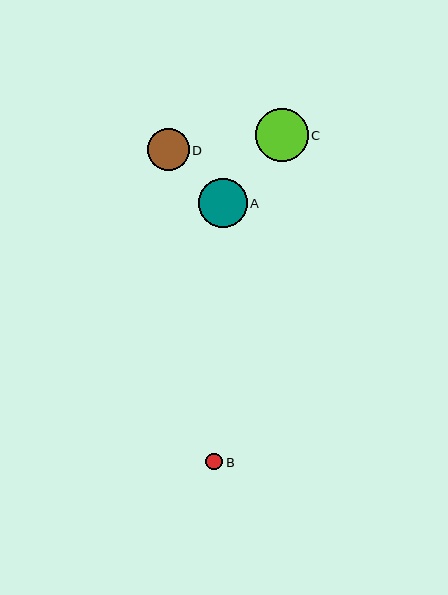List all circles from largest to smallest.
From largest to smallest: C, A, D, B.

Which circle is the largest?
Circle C is the largest with a size of approximately 53 pixels.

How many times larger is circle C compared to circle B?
Circle C is approximately 3.1 times the size of circle B.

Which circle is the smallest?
Circle B is the smallest with a size of approximately 17 pixels.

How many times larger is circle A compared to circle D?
Circle A is approximately 1.2 times the size of circle D.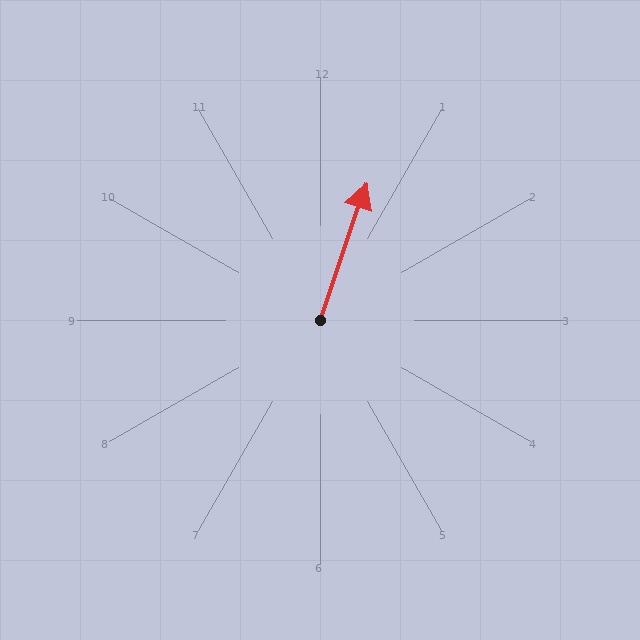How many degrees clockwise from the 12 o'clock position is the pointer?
Approximately 19 degrees.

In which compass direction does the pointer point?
North.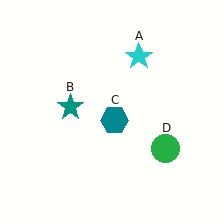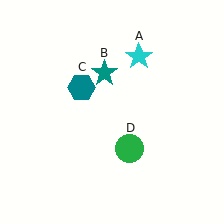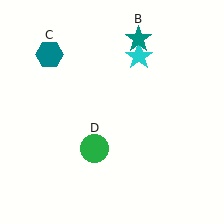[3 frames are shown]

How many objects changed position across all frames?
3 objects changed position: teal star (object B), teal hexagon (object C), green circle (object D).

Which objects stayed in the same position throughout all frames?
Cyan star (object A) remained stationary.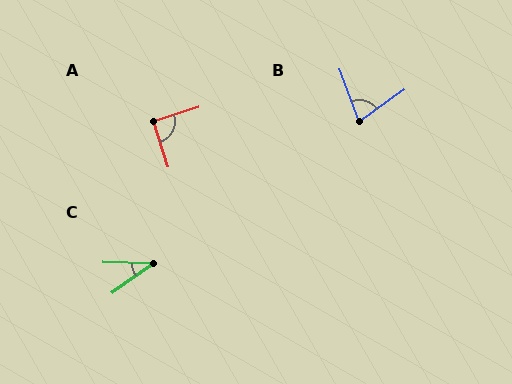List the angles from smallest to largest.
C (37°), B (76°), A (90°).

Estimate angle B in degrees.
Approximately 76 degrees.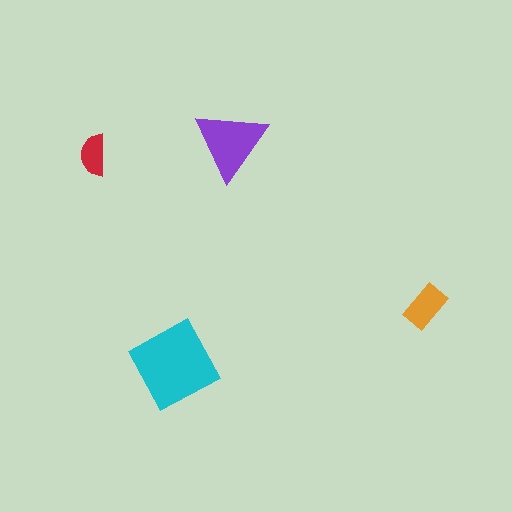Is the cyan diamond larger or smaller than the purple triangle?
Larger.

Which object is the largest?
The cyan diamond.